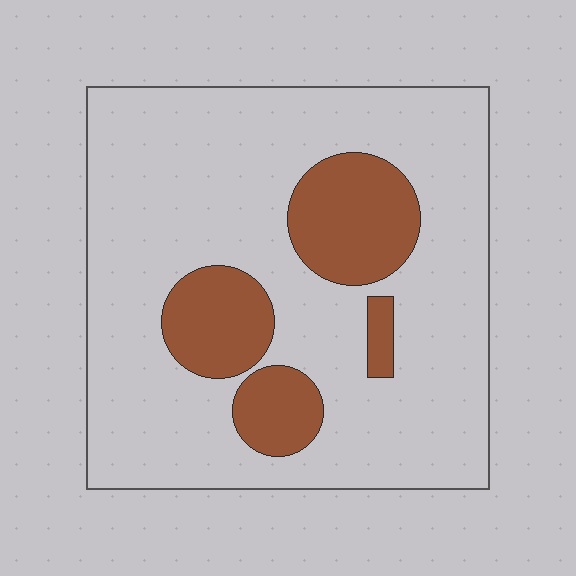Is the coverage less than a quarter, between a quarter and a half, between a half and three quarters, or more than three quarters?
Less than a quarter.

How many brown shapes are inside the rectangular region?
4.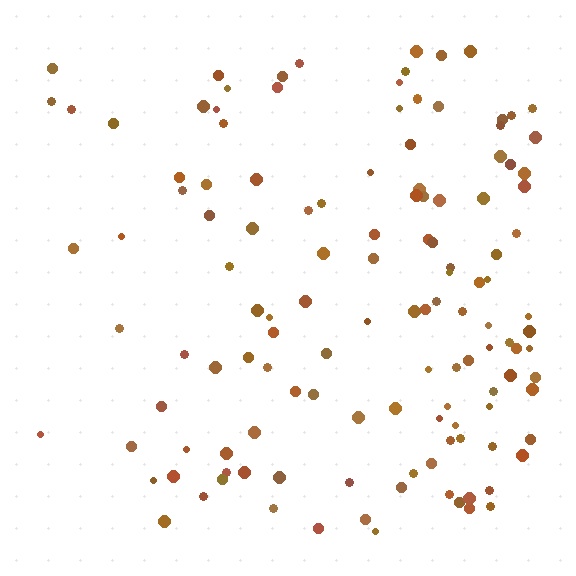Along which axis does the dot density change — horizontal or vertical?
Horizontal.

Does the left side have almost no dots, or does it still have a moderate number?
Still a moderate number, just noticeably fewer than the right.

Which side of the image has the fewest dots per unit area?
The left.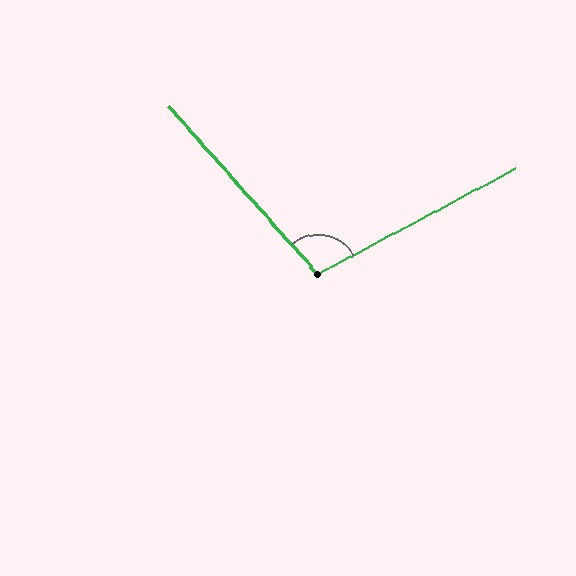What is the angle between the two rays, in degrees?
Approximately 104 degrees.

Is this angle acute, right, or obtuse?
It is obtuse.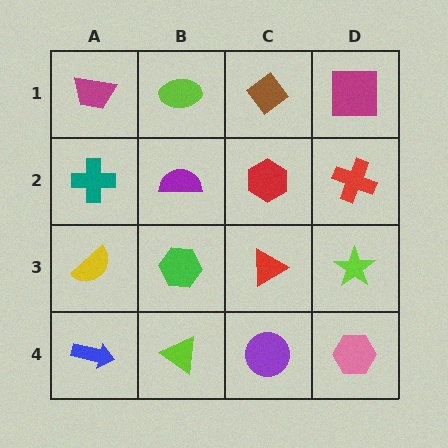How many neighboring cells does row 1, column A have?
2.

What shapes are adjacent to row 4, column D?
A lime star (row 3, column D), a purple circle (row 4, column C).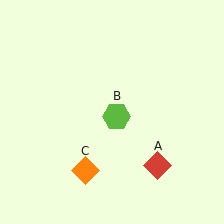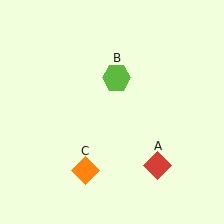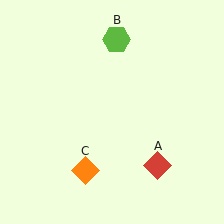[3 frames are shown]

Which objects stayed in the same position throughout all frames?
Red diamond (object A) and orange diamond (object C) remained stationary.